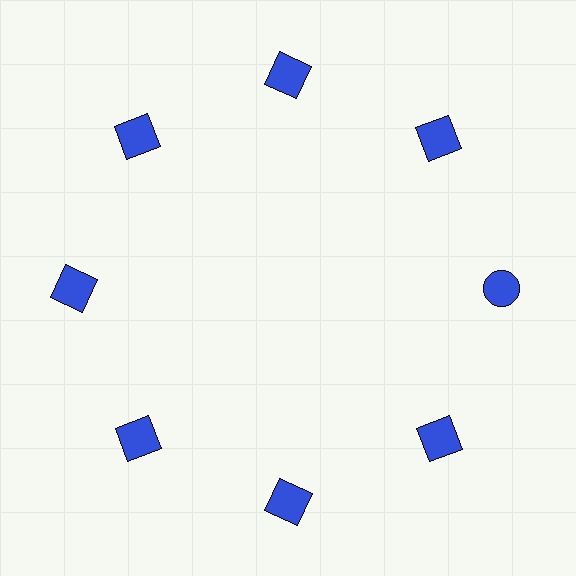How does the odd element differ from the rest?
It has a different shape: circle instead of square.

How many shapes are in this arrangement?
There are 8 shapes arranged in a ring pattern.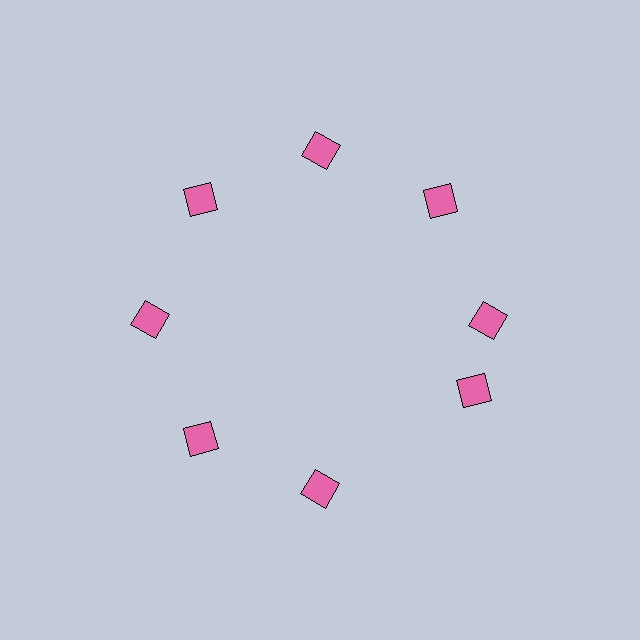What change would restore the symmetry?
The symmetry would be restored by rotating it back into even spacing with its neighbors so that all 8 diamonds sit at equal angles and equal distance from the center.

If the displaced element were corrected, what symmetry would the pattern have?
It would have 8-fold rotational symmetry — the pattern would map onto itself every 45 degrees.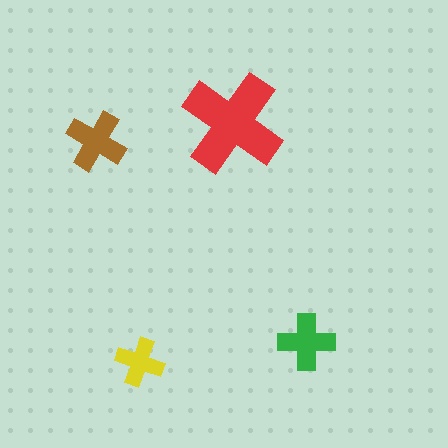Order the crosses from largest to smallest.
the red one, the brown one, the green one, the yellow one.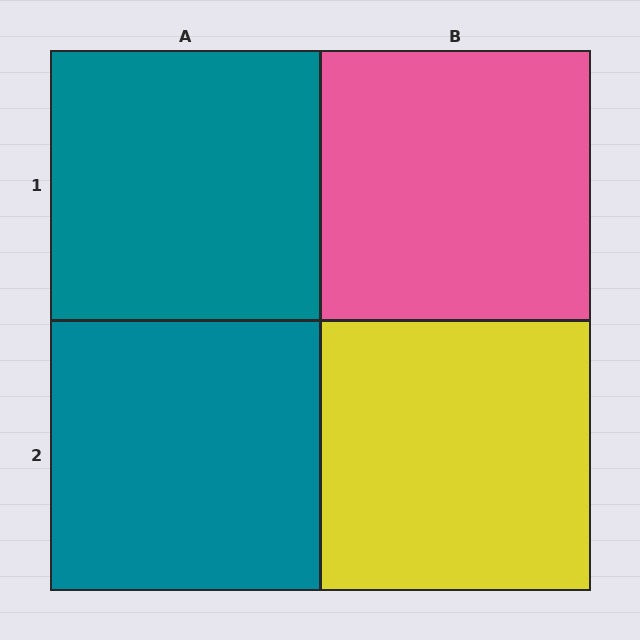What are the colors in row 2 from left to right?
Teal, yellow.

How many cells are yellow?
1 cell is yellow.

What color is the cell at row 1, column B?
Pink.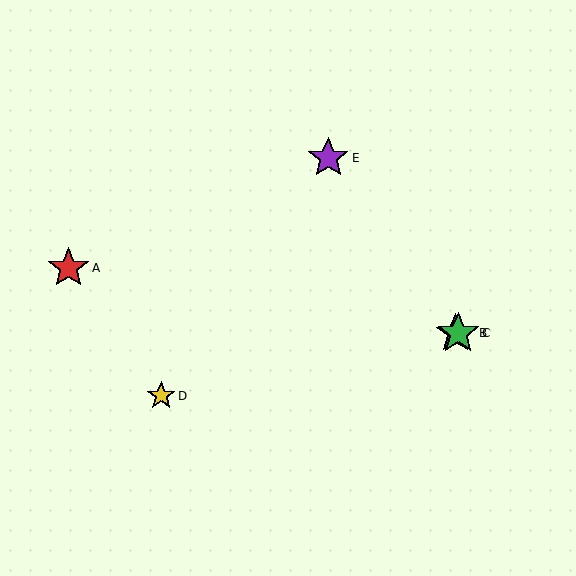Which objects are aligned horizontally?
Objects B, C are aligned horizontally.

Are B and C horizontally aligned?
Yes, both are at y≈333.